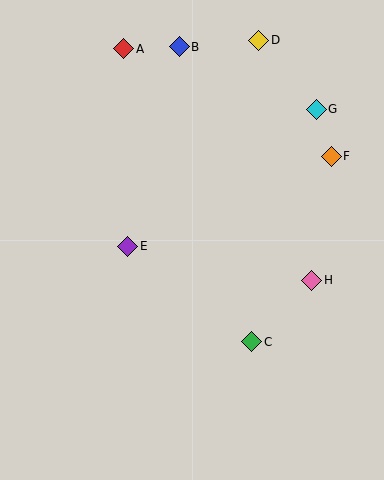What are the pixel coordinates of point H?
Point H is at (312, 280).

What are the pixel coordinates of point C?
Point C is at (252, 342).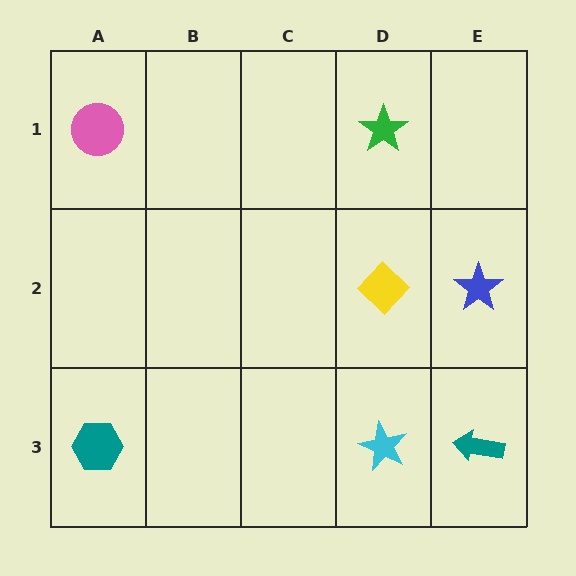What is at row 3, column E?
A teal arrow.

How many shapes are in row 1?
2 shapes.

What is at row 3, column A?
A teal hexagon.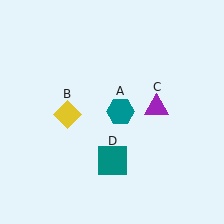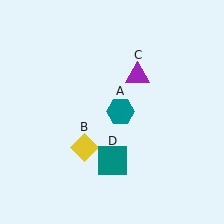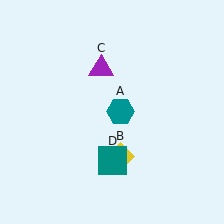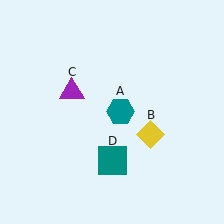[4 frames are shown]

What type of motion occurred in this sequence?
The yellow diamond (object B), purple triangle (object C) rotated counterclockwise around the center of the scene.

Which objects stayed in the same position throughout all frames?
Teal hexagon (object A) and teal square (object D) remained stationary.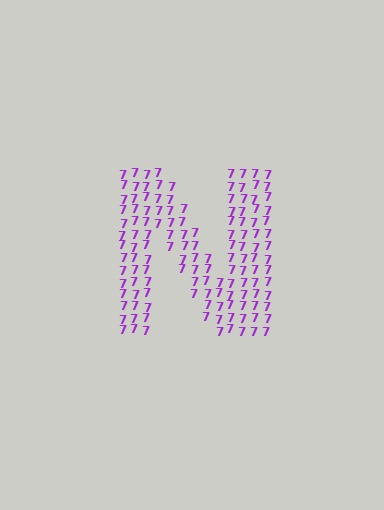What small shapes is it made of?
It is made of small digit 7's.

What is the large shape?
The large shape is the letter N.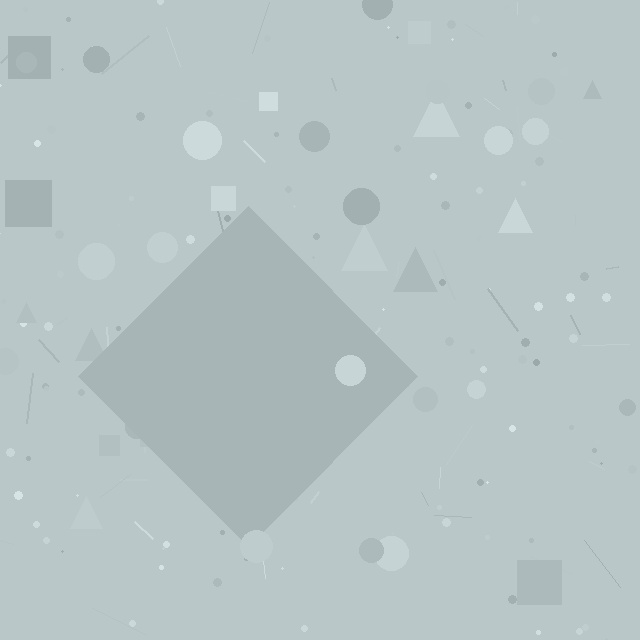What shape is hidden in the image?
A diamond is hidden in the image.